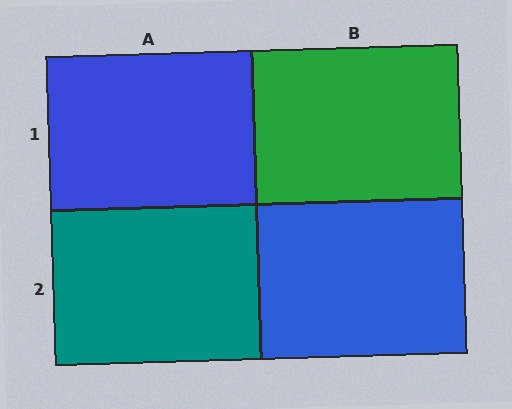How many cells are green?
1 cell is green.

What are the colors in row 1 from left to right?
Blue, green.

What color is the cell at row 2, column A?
Teal.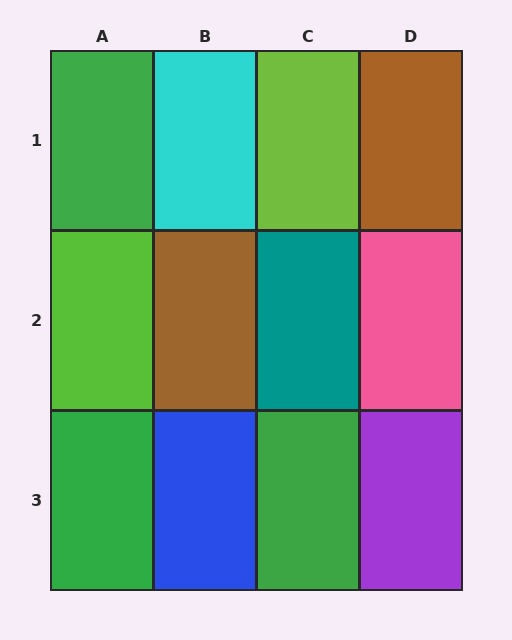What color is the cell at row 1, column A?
Green.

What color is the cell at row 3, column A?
Green.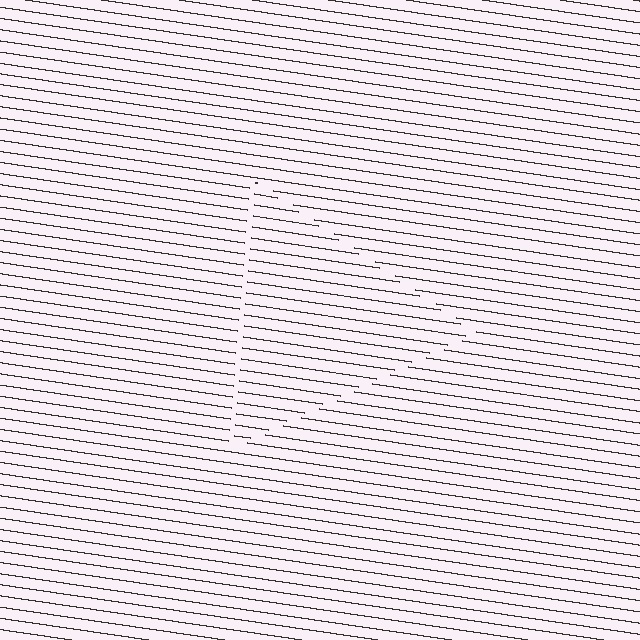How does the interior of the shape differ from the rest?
The interior of the shape contains the same grating, shifted by half a period — the contour is defined by the phase discontinuity where line-ends from the inner and outer gratings abut.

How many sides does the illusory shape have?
3 sides — the line-ends trace a triangle.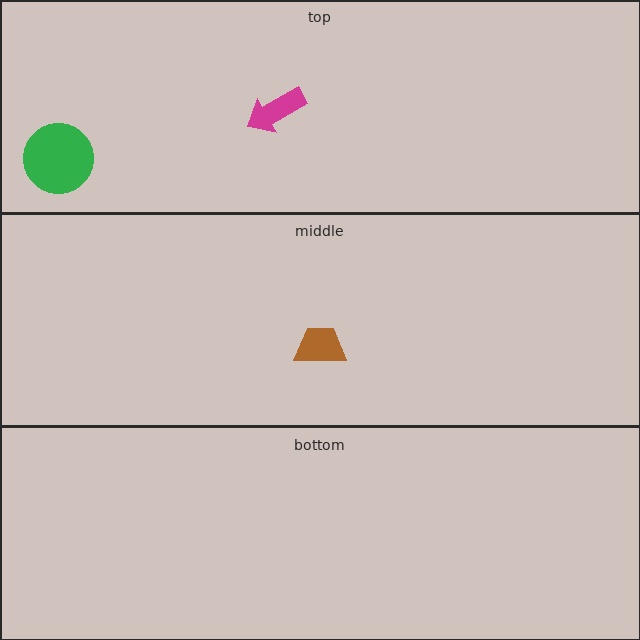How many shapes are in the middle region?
1.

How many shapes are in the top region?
2.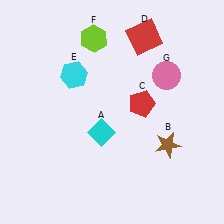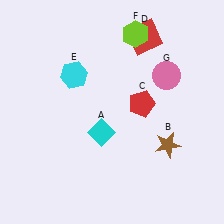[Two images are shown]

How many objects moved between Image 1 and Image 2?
1 object moved between the two images.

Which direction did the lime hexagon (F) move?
The lime hexagon (F) moved right.